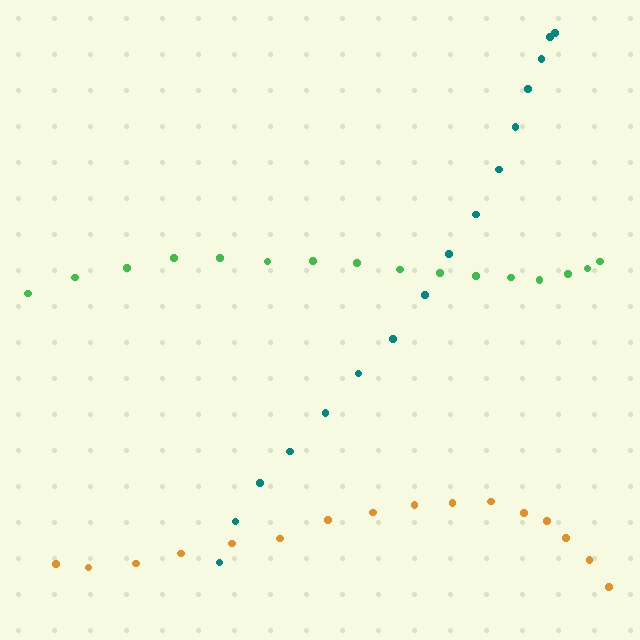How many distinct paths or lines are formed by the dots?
There are 3 distinct paths.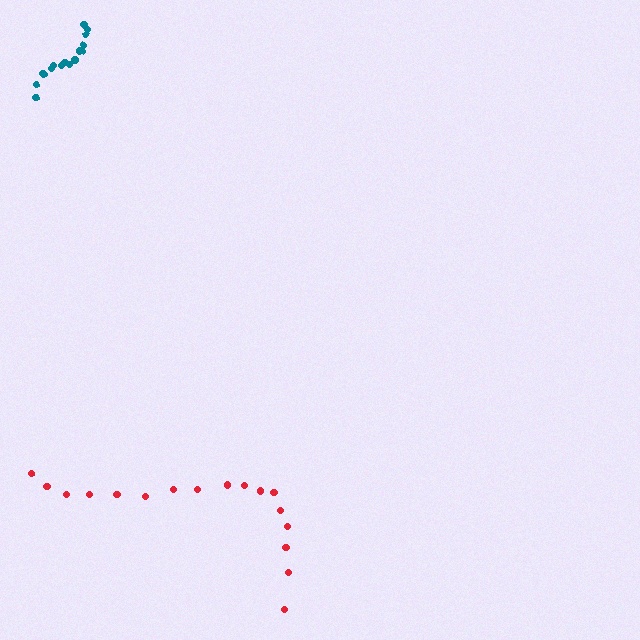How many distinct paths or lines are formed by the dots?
There are 2 distinct paths.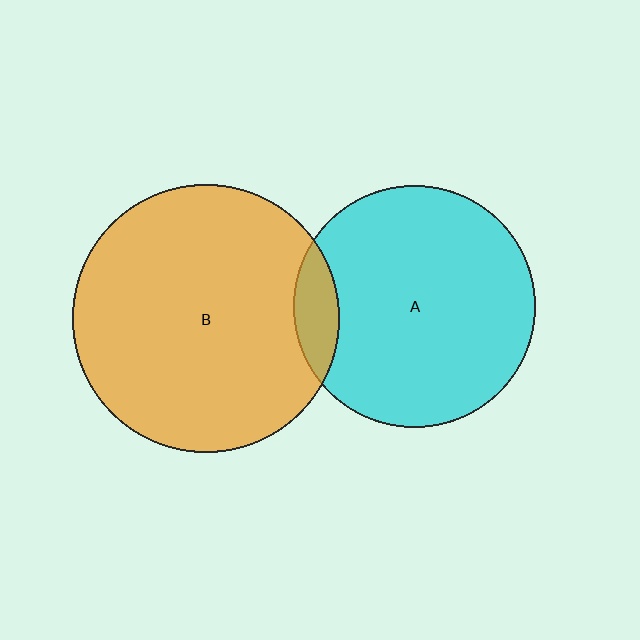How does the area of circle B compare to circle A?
Approximately 1.2 times.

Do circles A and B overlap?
Yes.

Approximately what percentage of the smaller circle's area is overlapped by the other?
Approximately 10%.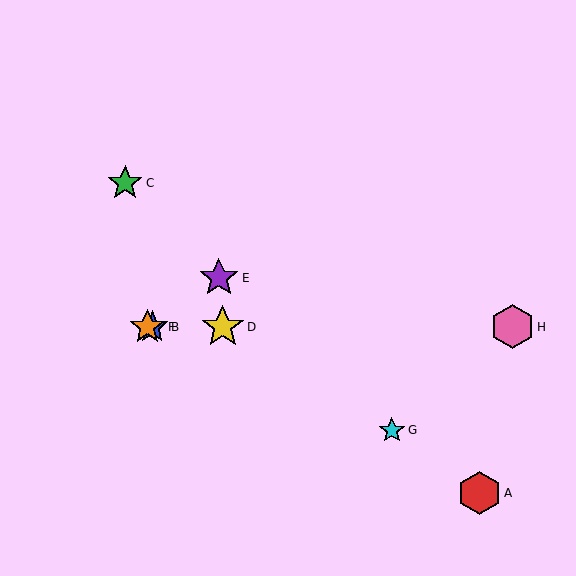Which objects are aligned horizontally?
Objects B, D, F, H are aligned horizontally.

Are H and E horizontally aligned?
No, H is at y≈327 and E is at y≈278.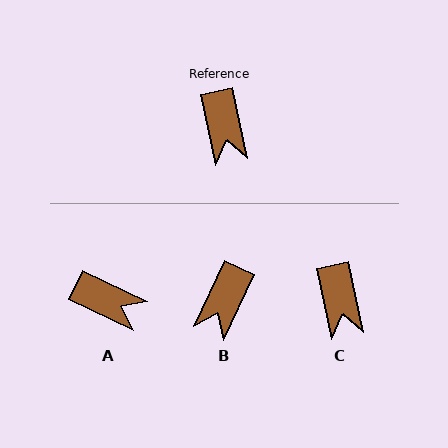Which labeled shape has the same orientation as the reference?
C.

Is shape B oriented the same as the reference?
No, it is off by about 37 degrees.